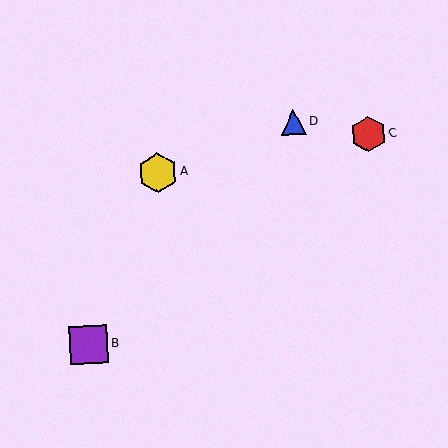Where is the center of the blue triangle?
The center of the blue triangle is at (294, 122).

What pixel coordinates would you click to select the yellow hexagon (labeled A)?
Click at (158, 172) to select the yellow hexagon A.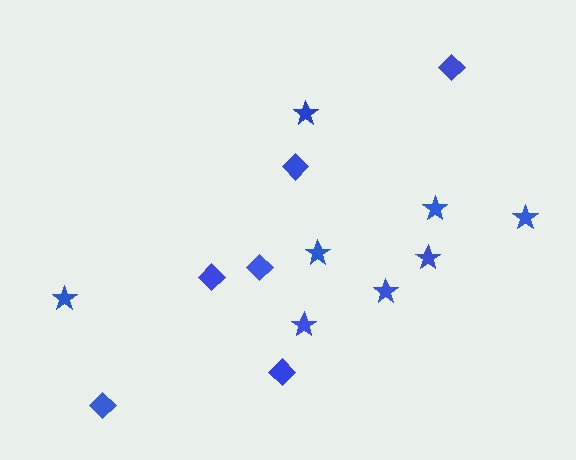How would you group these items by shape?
There are 2 groups: one group of stars (8) and one group of diamonds (6).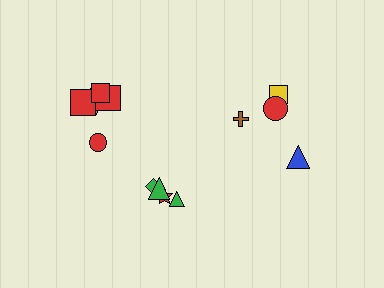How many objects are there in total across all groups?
There are 15 objects.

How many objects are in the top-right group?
There are 4 objects.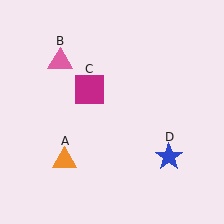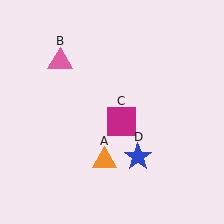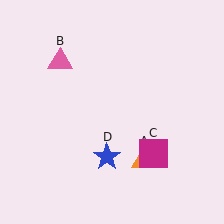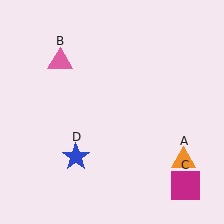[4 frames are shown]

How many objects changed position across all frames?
3 objects changed position: orange triangle (object A), magenta square (object C), blue star (object D).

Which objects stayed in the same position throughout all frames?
Pink triangle (object B) remained stationary.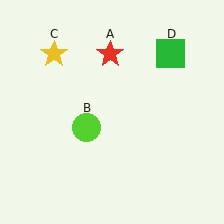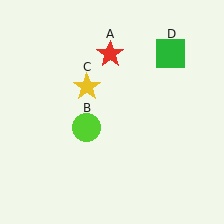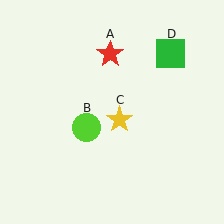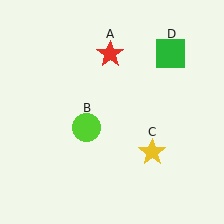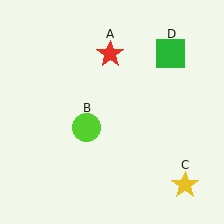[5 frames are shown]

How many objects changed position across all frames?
1 object changed position: yellow star (object C).